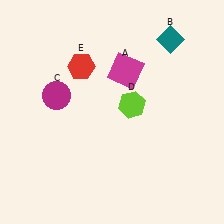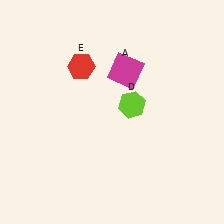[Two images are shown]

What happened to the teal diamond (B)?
The teal diamond (B) was removed in Image 2. It was in the top-right area of Image 1.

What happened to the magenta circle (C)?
The magenta circle (C) was removed in Image 2. It was in the top-left area of Image 1.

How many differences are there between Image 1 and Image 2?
There are 2 differences between the two images.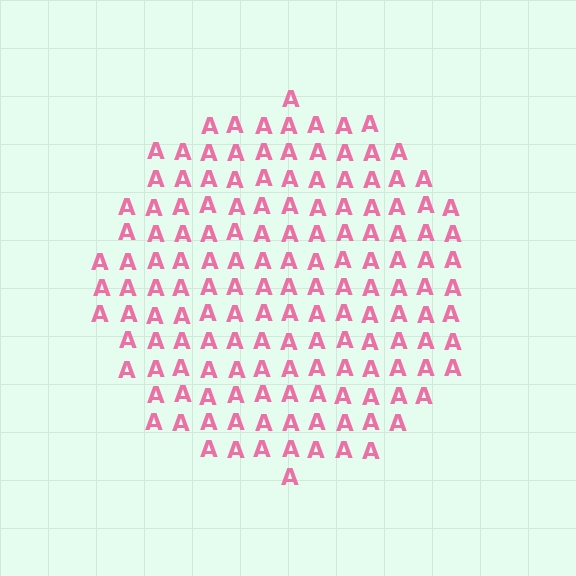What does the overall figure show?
The overall figure shows a circle.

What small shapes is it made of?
It is made of small letter A's.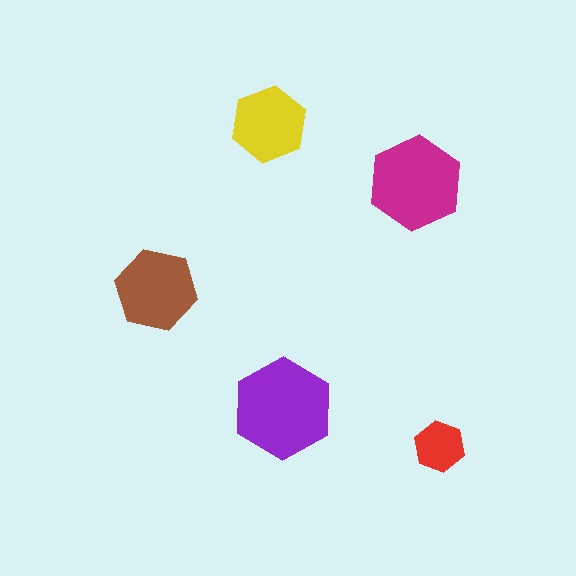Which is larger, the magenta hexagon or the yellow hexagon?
The magenta one.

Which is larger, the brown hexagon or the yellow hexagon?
The brown one.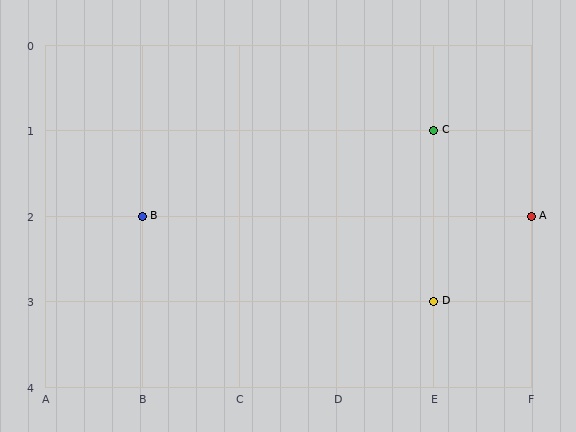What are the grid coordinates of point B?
Point B is at grid coordinates (B, 2).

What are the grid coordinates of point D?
Point D is at grid coordinates (E, 3).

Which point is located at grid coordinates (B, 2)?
Point B is at (B, 2).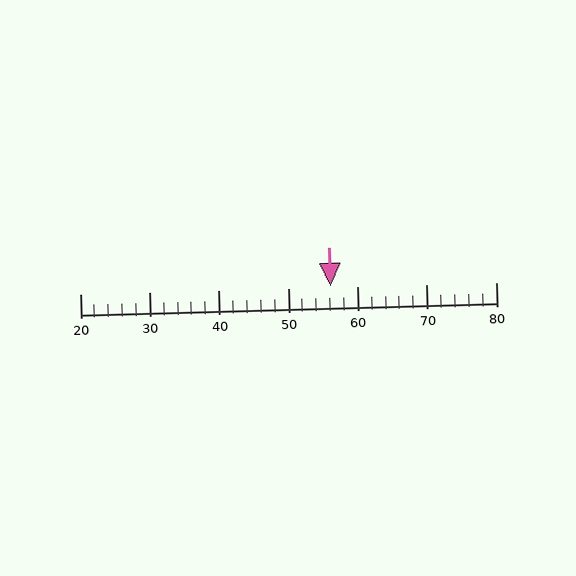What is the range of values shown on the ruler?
The ruler shows values from 20 to 80.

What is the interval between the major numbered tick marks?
The major tick marks are spaced 10 units apart.